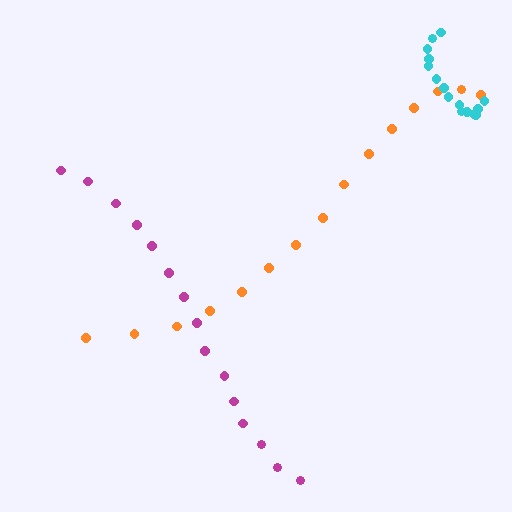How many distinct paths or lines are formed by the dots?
There are 3 distinct paths.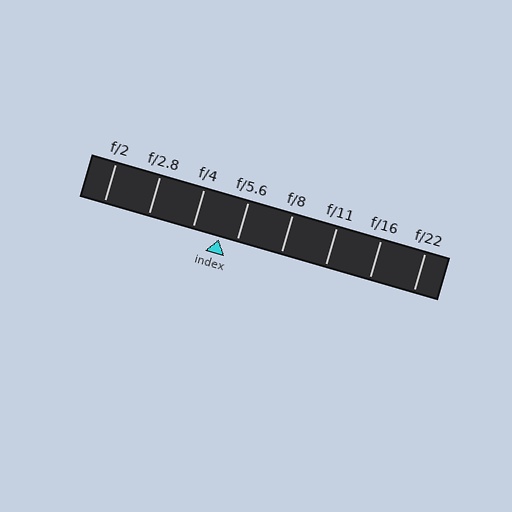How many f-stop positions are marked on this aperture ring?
There are 8 f-stop positions marked.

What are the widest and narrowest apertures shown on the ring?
The widest aperture shown is f/2 and the narrowest is f/22.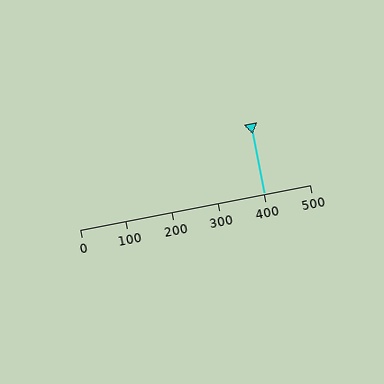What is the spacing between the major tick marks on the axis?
The major ticks are spaced 100 apart.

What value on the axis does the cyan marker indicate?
The marker indicates approximately 400.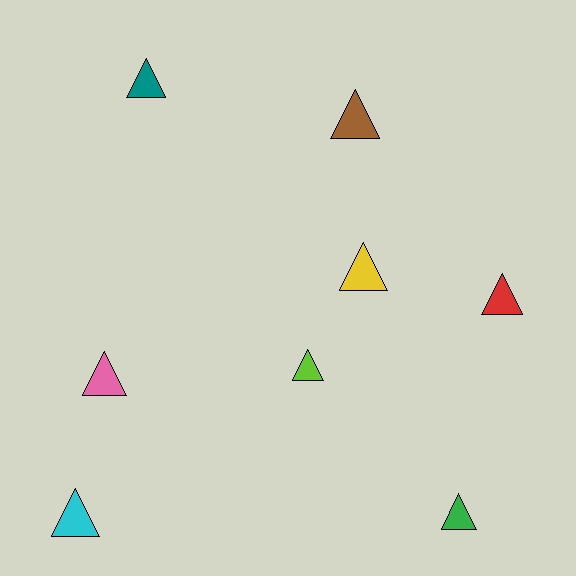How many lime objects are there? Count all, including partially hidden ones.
There is 1 lime object.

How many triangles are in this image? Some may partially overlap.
There are 8 triangles.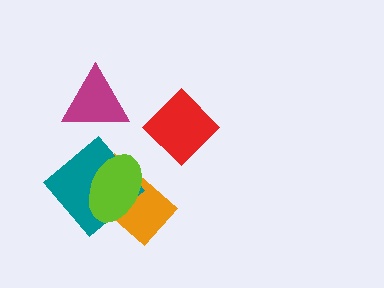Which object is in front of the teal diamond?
The lime ellipse is in front of the teal diamond.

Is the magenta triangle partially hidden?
No, no other shape covers it.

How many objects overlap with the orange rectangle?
2 objects overlap with the orange rectangle.